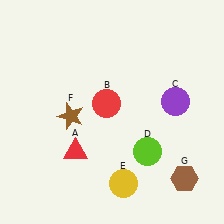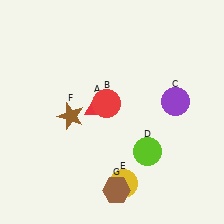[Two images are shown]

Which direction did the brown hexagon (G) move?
The brown hexagon (G) moved left.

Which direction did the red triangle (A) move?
The red triangle (A) moved up.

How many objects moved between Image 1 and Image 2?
2 objects moved between the two images.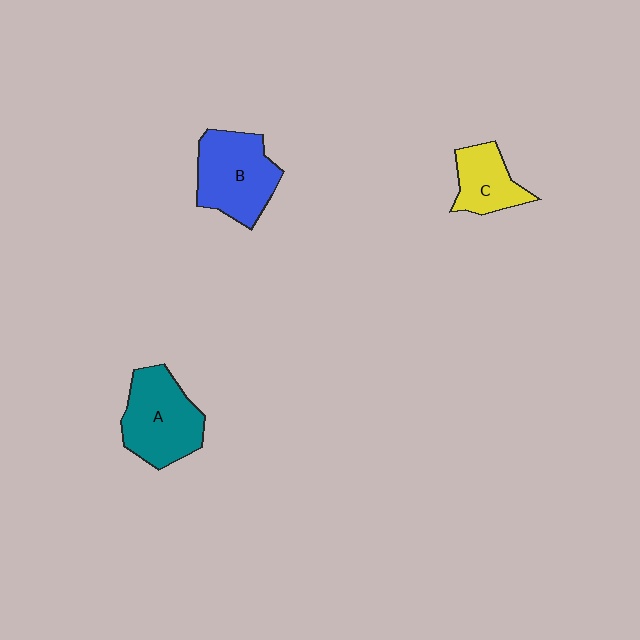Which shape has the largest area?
Shape A (teal).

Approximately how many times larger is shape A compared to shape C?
Approximately 1.6 times.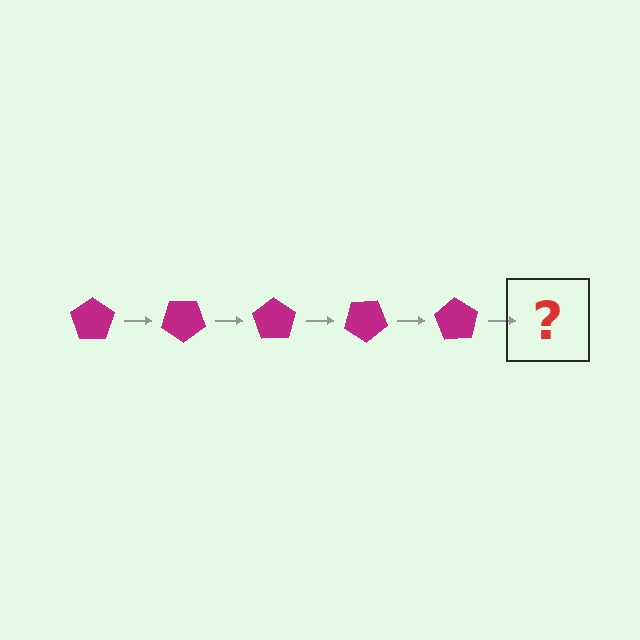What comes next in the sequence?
The next element should be a magenta pentagon rotated 175 degrees.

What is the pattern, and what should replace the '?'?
The pattern is that the pentagon rotates 35 degrees each step. The '?' should be a magenta pentagon rotated 175 degrees.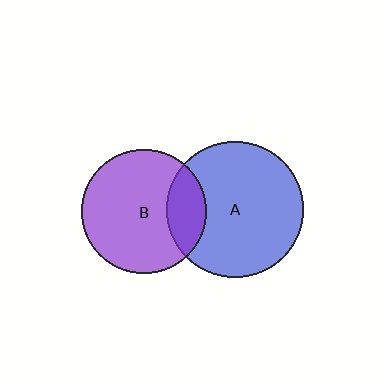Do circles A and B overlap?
Yes.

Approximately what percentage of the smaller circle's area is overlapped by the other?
Approximately 20%.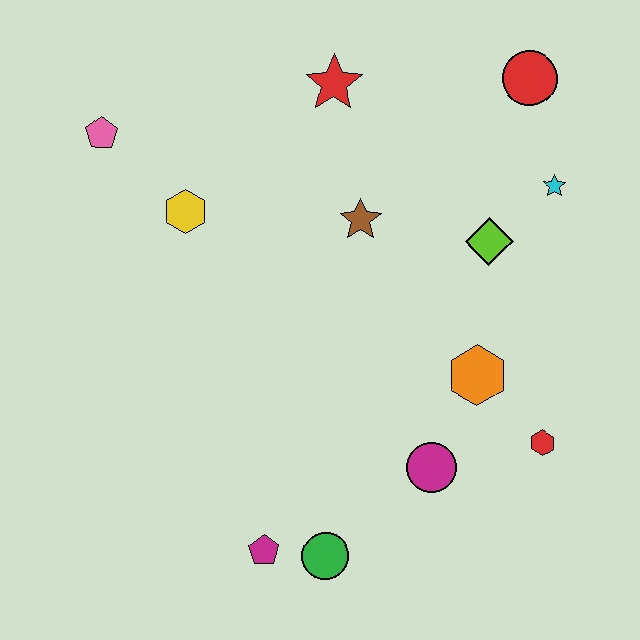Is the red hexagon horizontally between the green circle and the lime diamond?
No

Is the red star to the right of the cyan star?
No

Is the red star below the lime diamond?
No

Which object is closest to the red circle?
The cyan star is closest to the red circle.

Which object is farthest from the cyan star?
The magenta pentagon is farthest from the cyan star.